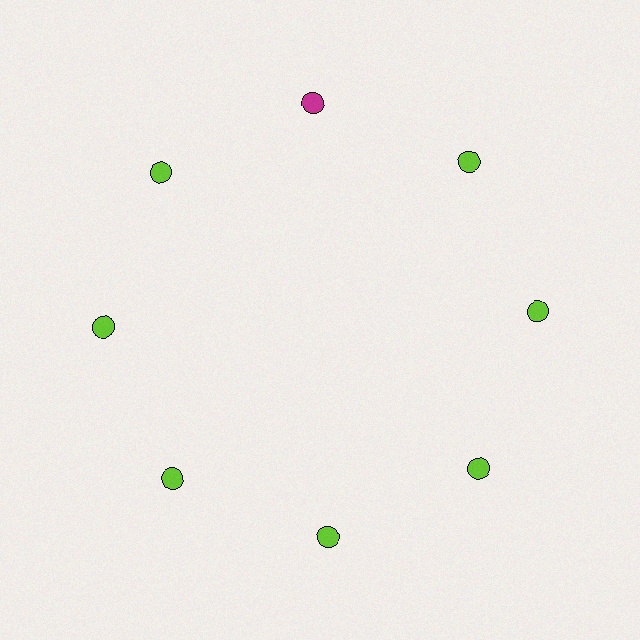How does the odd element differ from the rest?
It has a different color: magenta instead of lime.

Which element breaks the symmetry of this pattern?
The magenta circle at roughly the 12 o'clock position breaks the symmetry. All other shapes are lime circles.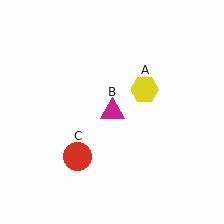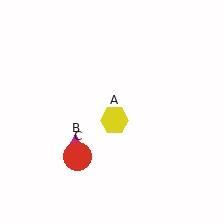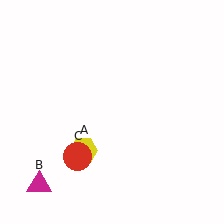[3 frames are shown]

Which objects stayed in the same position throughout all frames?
Red circle (object C) remained stationary.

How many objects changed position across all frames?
2 objects changed position: yellow hexagon (object A), magenta triangle (object B).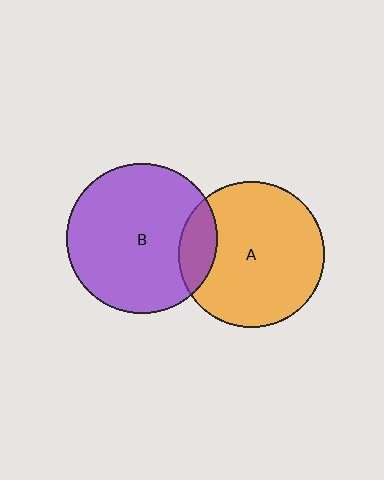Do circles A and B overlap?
Yes.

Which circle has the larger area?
Circle B (purple).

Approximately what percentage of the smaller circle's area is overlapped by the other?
Approximately 15%.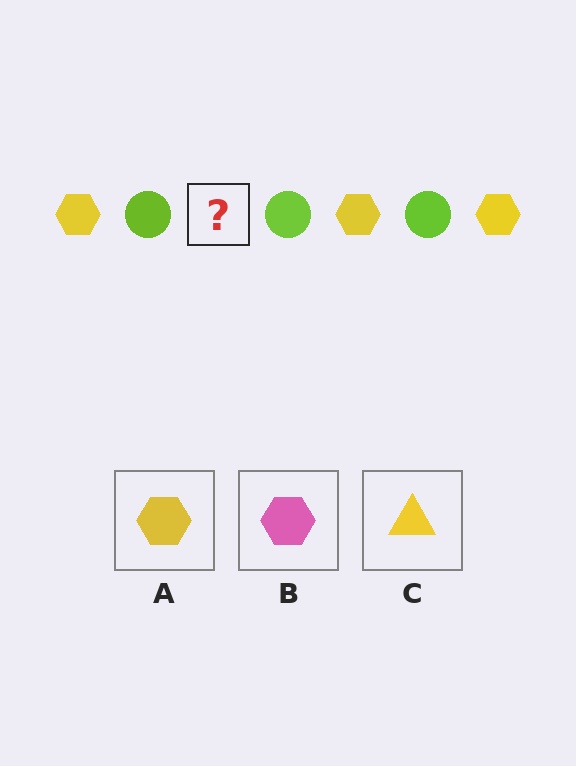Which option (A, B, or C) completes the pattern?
A.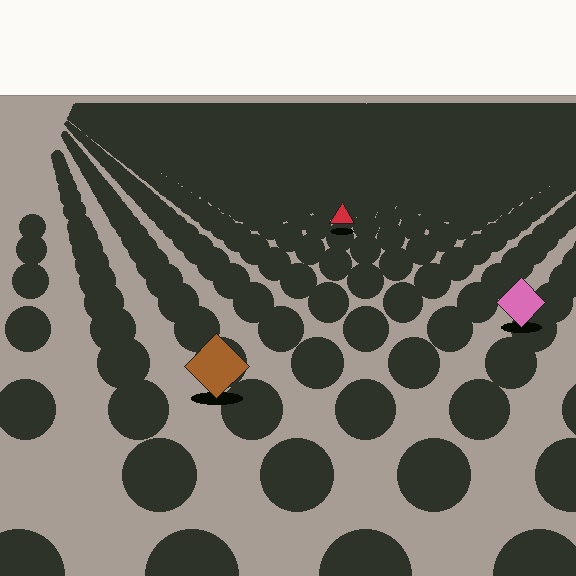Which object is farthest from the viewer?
The red triangle is farthest from the viewer. It appears smaller and the ground texture around it is denser.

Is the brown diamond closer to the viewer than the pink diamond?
Yes. The brown diamond is closer — you can tell from the texture gradient: the ground texture is coarser near it.